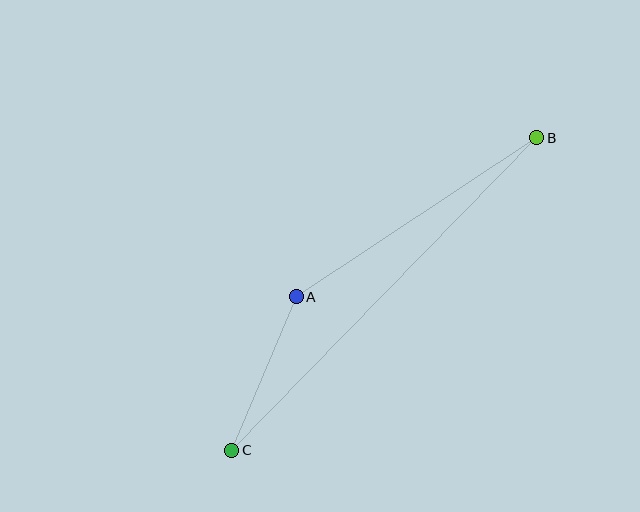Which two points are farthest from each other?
Points B and C are farthest from each other.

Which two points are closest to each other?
Points A and C are closest to each other.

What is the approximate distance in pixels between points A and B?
The distance between A and B is approximately 289 pixels.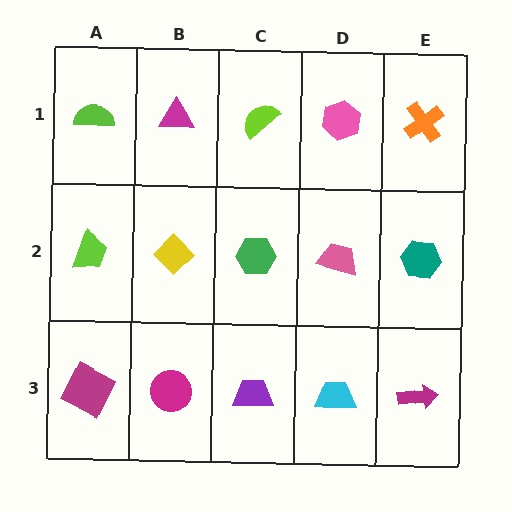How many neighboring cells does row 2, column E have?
3.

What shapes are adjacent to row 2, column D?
A pink hexagon (row 1, column D), a cyan trapezoid (row 3, column D), a green hexagon (row 2, column C), a teal hexagon (row 2, column E).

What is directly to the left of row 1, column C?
A magenta triangle.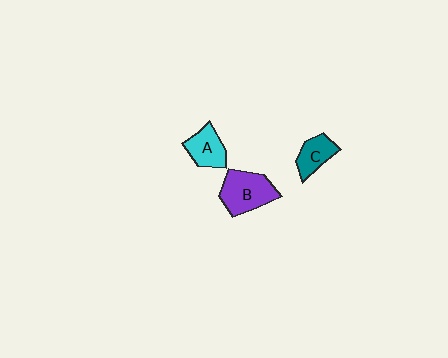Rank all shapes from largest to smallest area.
From largest to smallest: B (purple), A (cyan), C (teal).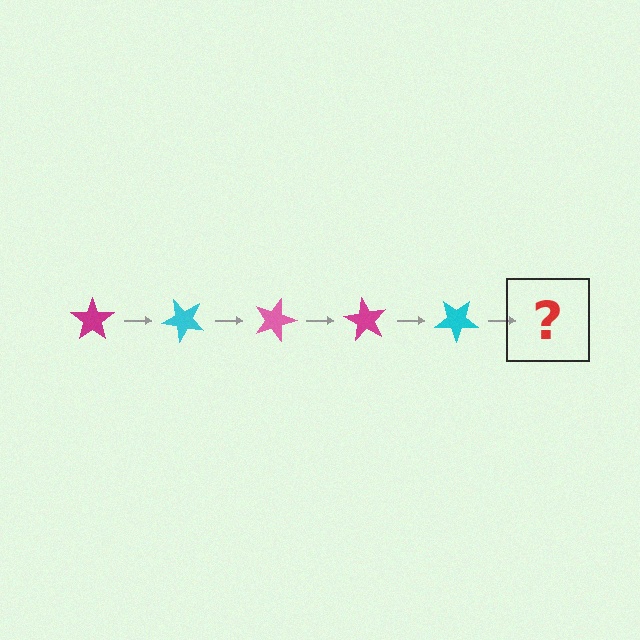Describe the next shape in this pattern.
It should be a pink star, rotated 225 degrees from the start.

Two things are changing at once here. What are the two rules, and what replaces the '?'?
The two rules are that it rotates 45 degrees each step and the color cycles through magenta, cyan, and pink. The '?' should be a pink star, rotated 225 degrees from the start.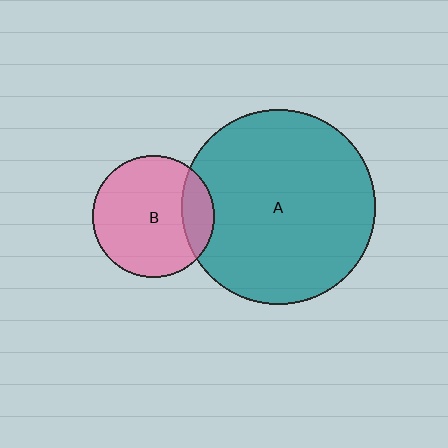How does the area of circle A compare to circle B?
Approximately 2.5 times.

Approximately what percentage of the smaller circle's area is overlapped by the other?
Approximately 20%.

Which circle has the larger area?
Circle A (teal).